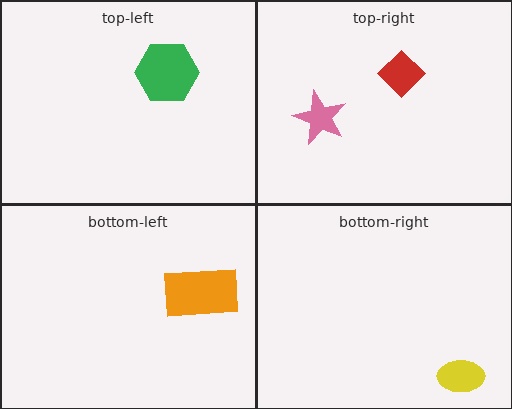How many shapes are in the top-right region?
2.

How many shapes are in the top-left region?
1.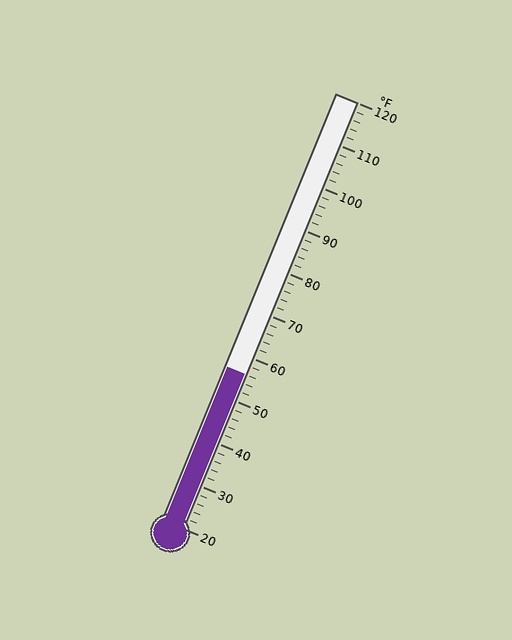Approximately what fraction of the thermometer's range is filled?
The thermometer is filled to approximately 35% of its range.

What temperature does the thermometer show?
The thermometer shows approximately 56°F.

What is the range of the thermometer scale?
The thermometer scale ranges from 20°F to 120°F.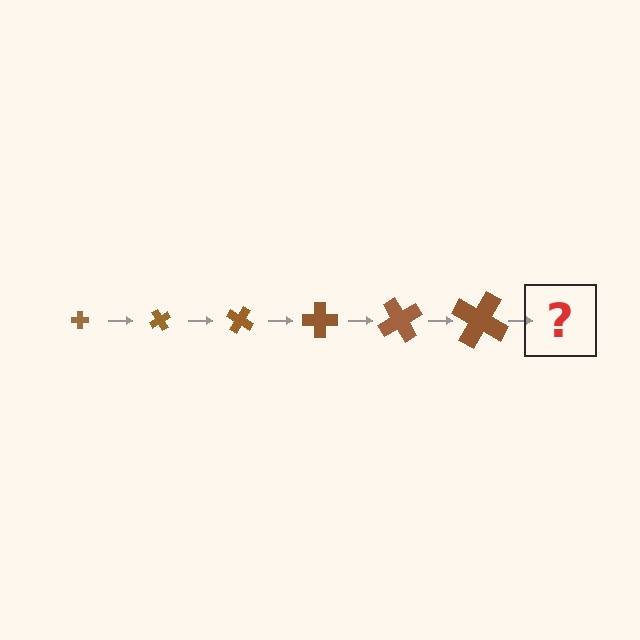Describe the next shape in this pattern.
It should be a cross, larger than the previous one and rotated 360 degrees from the start.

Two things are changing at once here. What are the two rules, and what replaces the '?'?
The two rules are that the cross grows larger each step and it rotates 60 degrees each step. The '?' should be a cross, larger than the previous one and rotated 360 degrees from the start.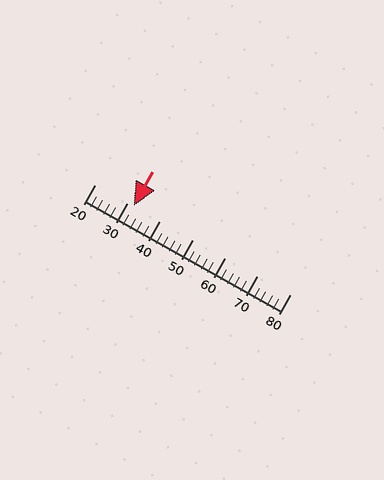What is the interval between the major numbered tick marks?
The major tick marks are spaced 10 units apart.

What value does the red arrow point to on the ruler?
The red arrow points to approximately 32.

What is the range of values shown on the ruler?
The ruler shows values from 20 to 80.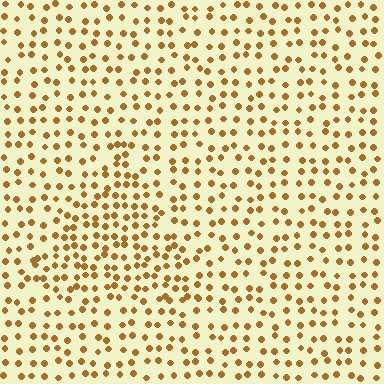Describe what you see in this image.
The image contains small brown elements arranged at two different densities. A triangle-shaped region is visible where the elements are more densely packed than the surrounding area.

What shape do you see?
I see a triangle.